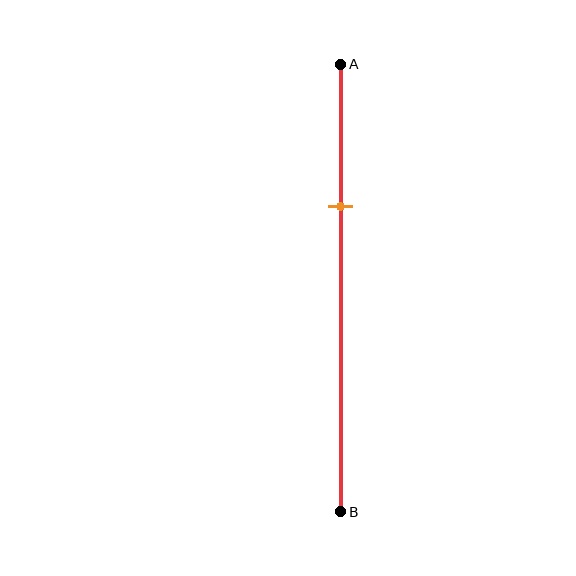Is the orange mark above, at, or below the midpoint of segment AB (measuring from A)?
The orange mark is above the midpoint of segment AB.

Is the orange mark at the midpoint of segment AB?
No, the mark is at about 30% from A, not at the 50% midpoint.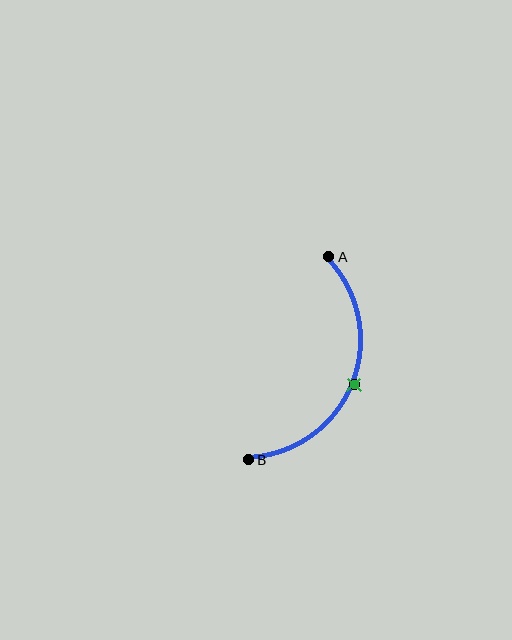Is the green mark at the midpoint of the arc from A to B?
Yes. The green mark lies on the arc at equal arc-length from both A and B — it is the arc midpoint.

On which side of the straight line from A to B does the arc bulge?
The arc bulges to the right of the straight line connecting A and B.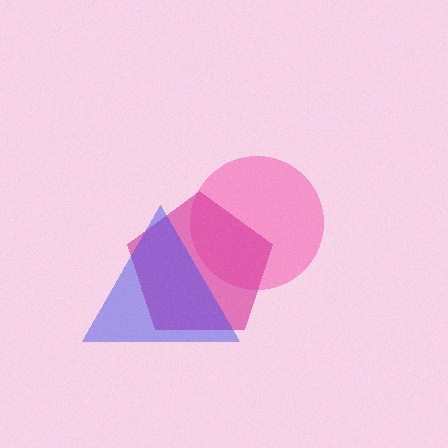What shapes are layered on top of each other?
The layered shapes are: a pink circle, a magenta pentagon, a blue triangle.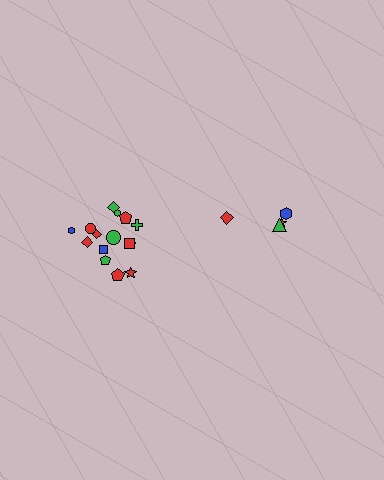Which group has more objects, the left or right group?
The left group.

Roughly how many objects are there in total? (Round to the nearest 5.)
Roughly 20 objects in total.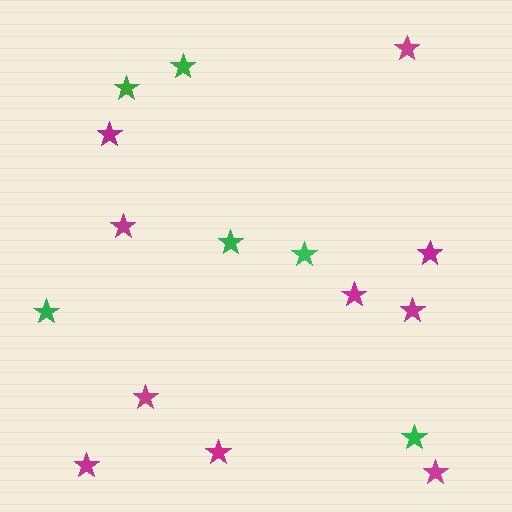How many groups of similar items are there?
There are 2 groups: one group of green stars (6) and one group of magenta stars (10).